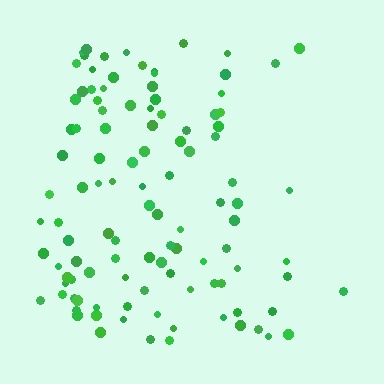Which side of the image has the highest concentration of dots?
The left.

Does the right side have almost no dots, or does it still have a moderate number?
Still a moderate number, just noticeably fewer than the left.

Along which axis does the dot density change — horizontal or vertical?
Horizontal.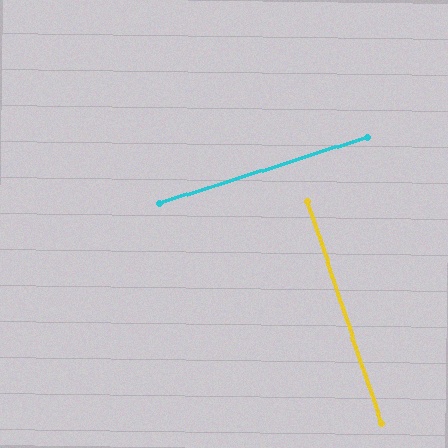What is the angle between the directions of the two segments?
Approximately 89 degrees.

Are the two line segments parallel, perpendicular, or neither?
Perpendicular — they meet at approximately 89°.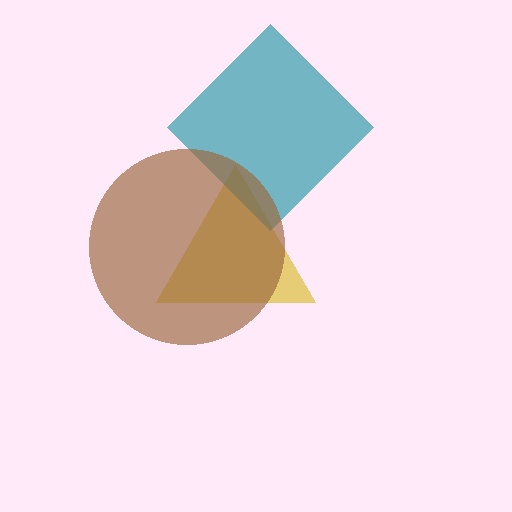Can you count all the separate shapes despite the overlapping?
Yes, there are 3 separate shapes.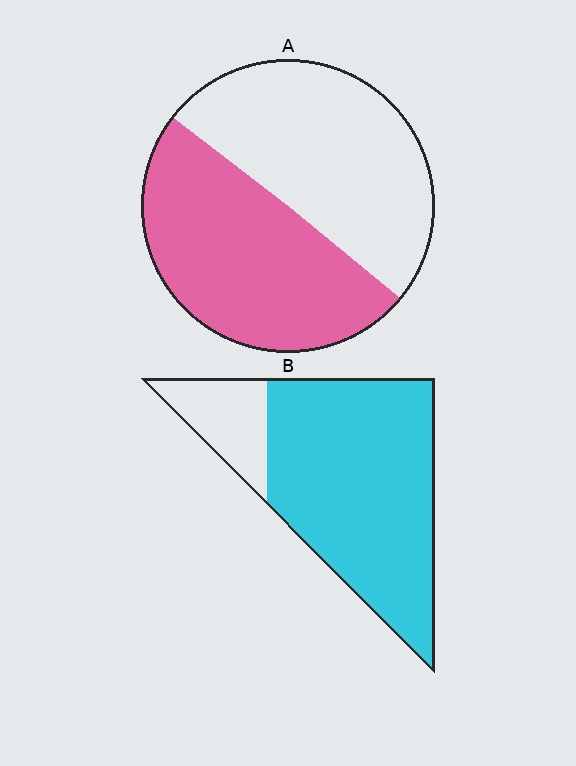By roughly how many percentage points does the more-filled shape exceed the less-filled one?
By roughly 30 percentage points (B over A).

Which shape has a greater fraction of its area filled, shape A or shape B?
Shape B.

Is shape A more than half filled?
Roughly half.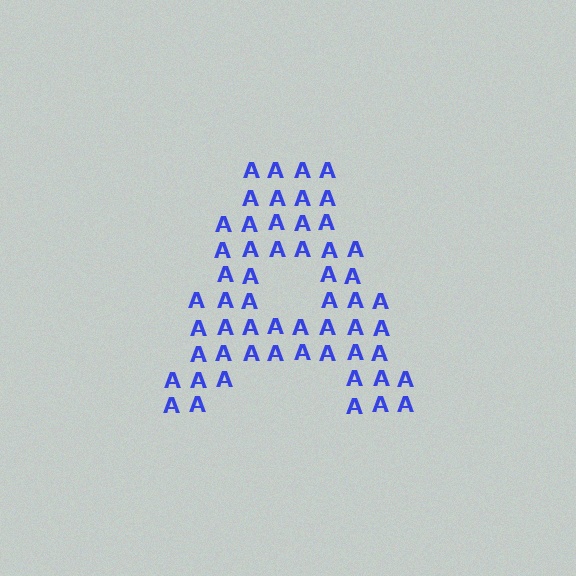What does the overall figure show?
The overall figure shows the letter A.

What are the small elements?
The small elements are letter A's.